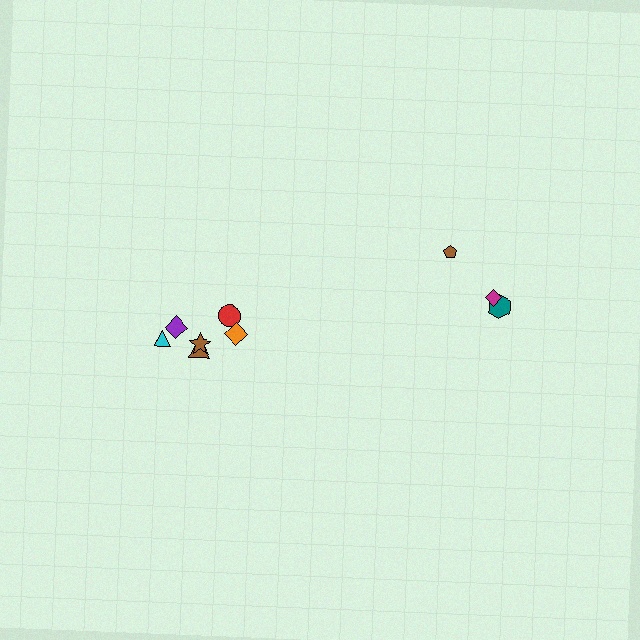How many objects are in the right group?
There are 3 objects.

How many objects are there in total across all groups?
There are 9 objects.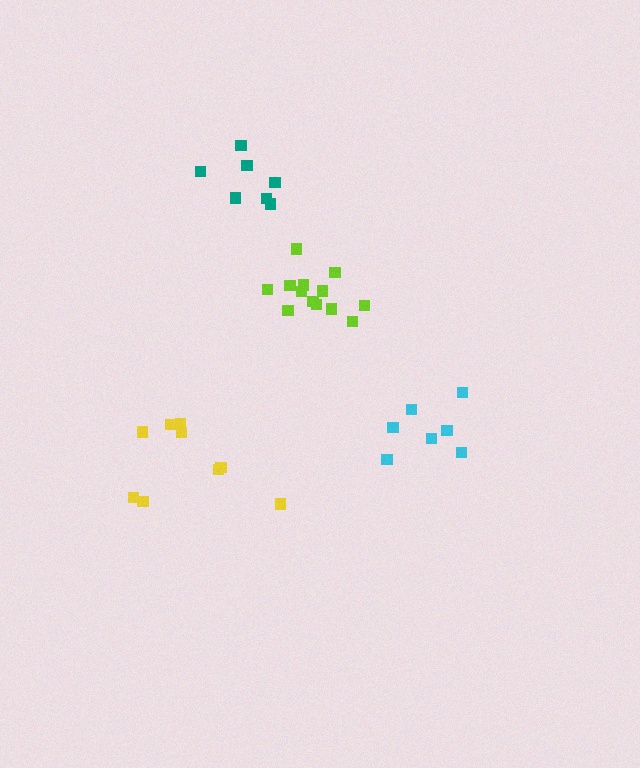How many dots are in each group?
Group 1: 7 dots, Group 2: 13 dots, Group 3: 9 dots, Group 4: 7 dots (36 total).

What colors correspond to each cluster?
The clusters are colored: cyan, lime, yellow, teal.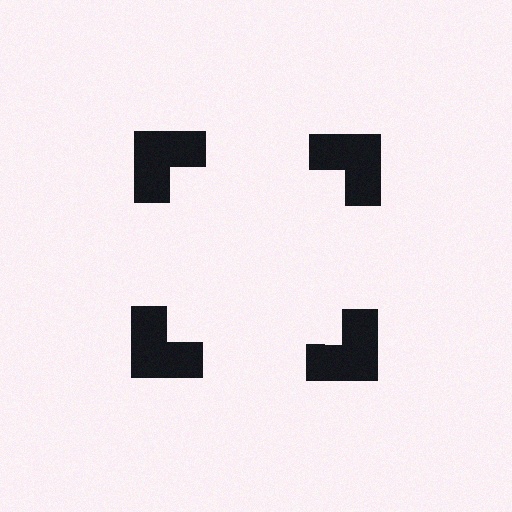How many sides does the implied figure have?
4 sides.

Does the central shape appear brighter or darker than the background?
It typically appears slightly brighter than the background, even though no actual brightness change is drawn.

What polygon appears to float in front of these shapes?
An illusory square — its edges are inferred from the aligned wedge cuts in the notched squares, not physically drawn.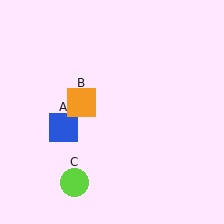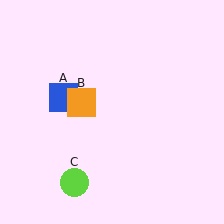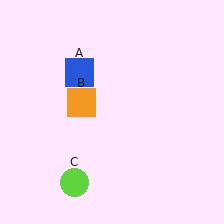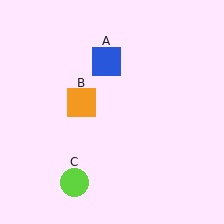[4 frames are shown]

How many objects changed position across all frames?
1 object changed position: blue square (object A).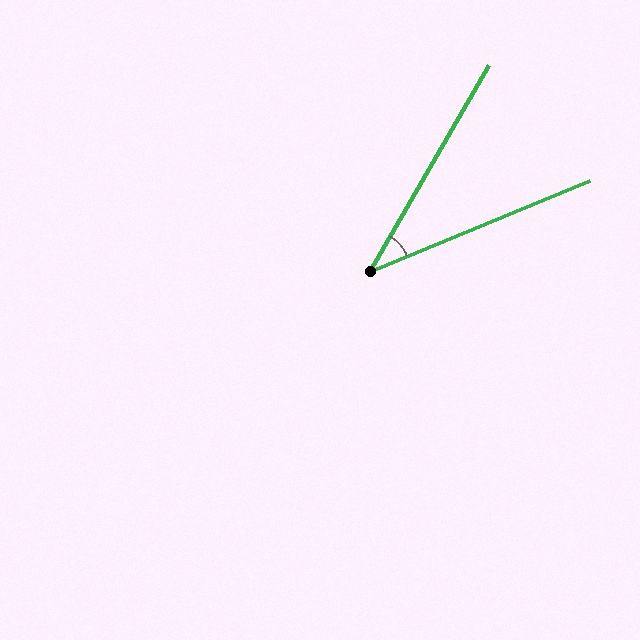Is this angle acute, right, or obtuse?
It is acute.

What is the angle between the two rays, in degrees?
Approximately 37 degrees.